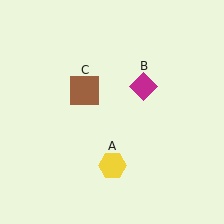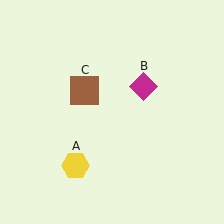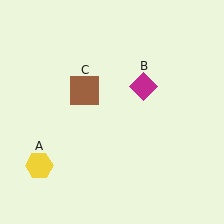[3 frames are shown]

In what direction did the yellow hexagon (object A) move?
The yellow hexagon (object A) moved left.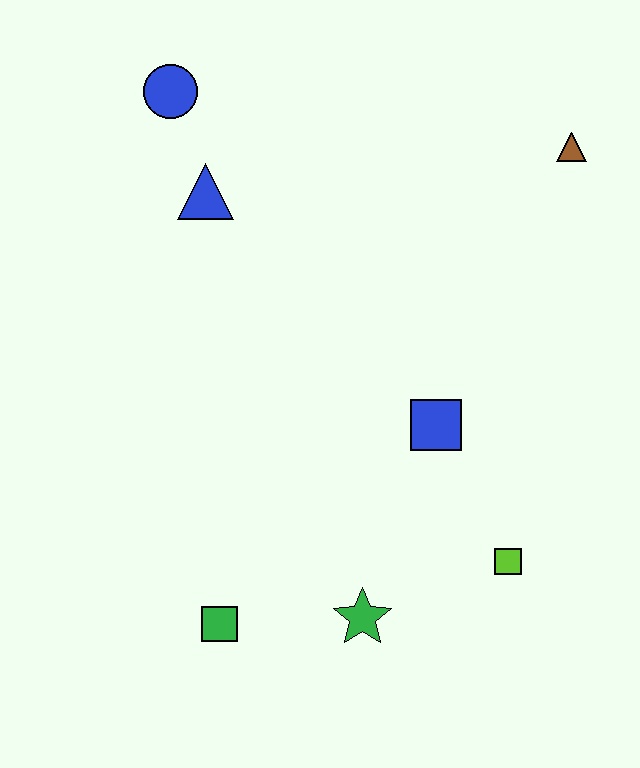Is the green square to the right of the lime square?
No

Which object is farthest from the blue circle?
The lime square is farthest from the blue circle.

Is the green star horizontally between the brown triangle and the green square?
Yes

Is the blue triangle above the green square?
Yes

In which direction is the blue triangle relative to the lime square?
The blue triangle is above the lime square.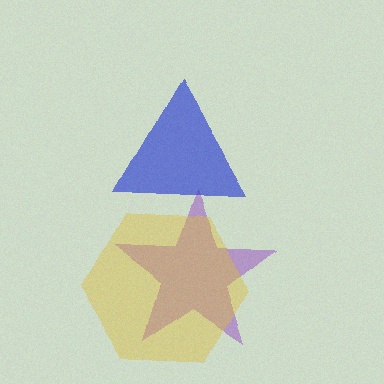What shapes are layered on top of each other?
The layered shapes are: a purple star, a blue triangle, a yellow hexagon.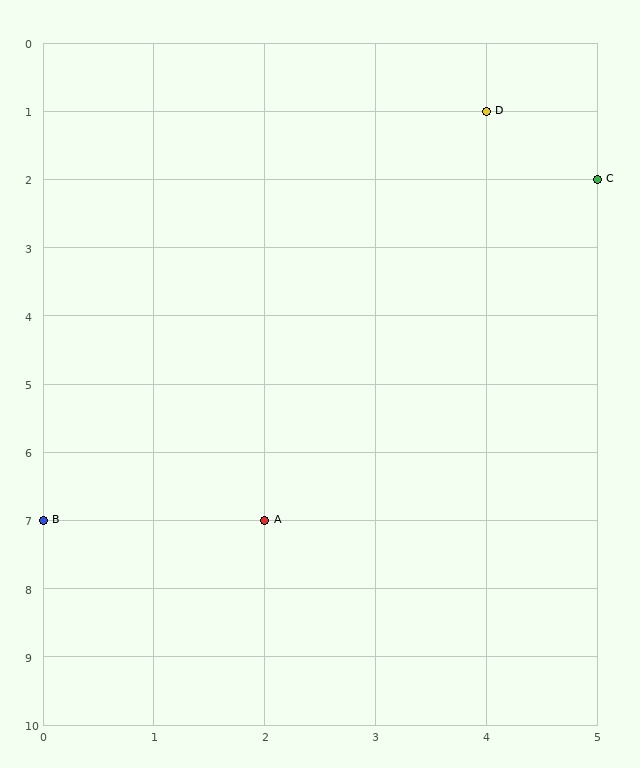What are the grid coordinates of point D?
Point D is at grid coordinates (4, 1).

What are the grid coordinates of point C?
Point C is at grid coordinates (5, 2).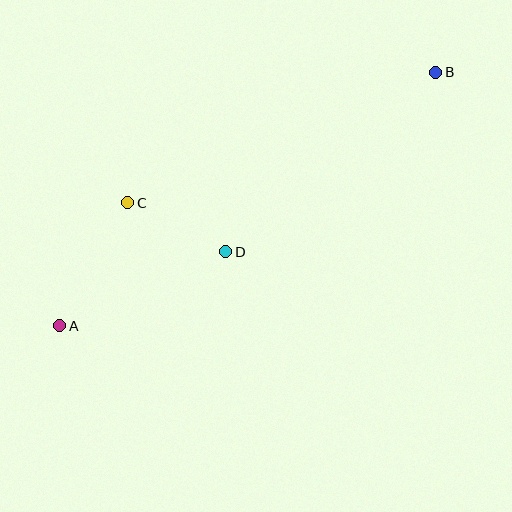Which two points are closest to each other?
Points C and D are closest to each other.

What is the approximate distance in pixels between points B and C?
The distance between B and C is approximately 335 pixels.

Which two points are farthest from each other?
Points A and B are farthest from each other.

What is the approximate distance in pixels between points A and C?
The distance between A and C is approximately 141 pixels.